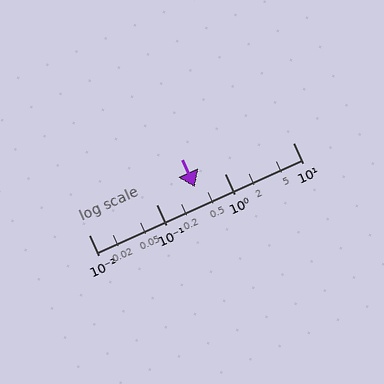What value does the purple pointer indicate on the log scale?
The pointer indicates approximately 0.36.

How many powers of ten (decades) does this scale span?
The scale spans 3 decades, from 0.01 to 10.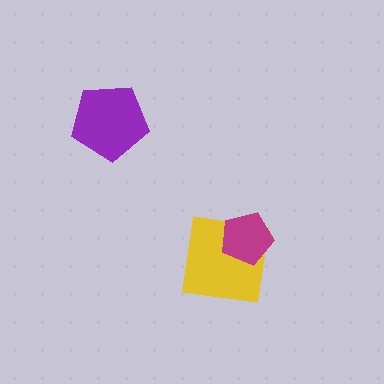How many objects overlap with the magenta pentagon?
1 object overlaps with the magenta pentagon.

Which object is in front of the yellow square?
The magenta pentagon is in front of the yellow square.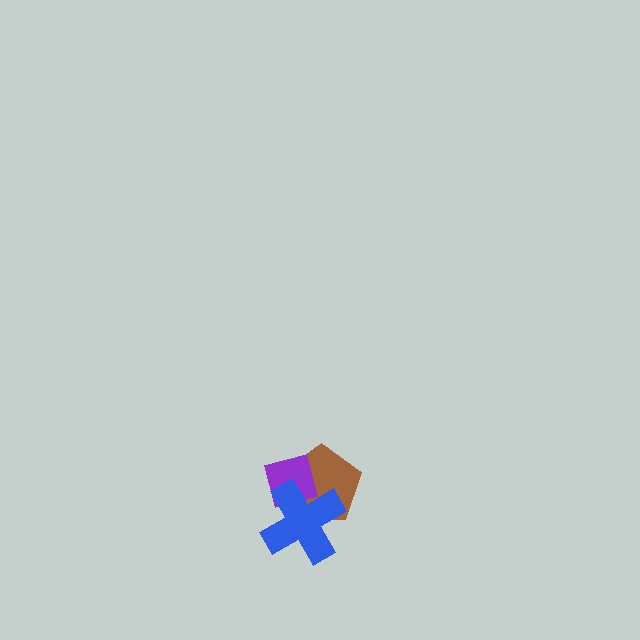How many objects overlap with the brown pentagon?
2 objects overlap with the brown pentagon.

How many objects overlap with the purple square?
2 objects overlap with the purple square.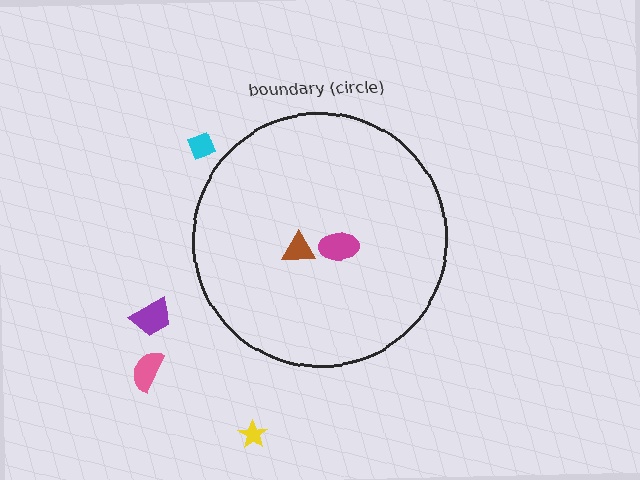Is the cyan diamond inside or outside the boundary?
Outside.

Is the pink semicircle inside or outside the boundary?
Outside.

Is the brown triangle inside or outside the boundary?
Inside.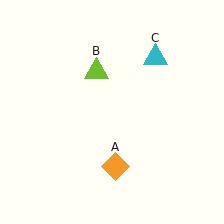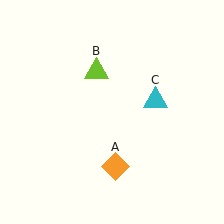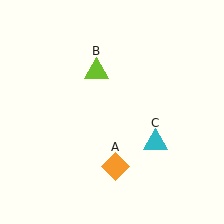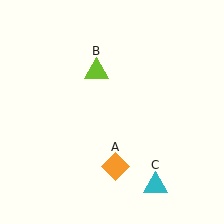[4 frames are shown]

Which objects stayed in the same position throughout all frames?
Orange diamond (object A) and lime triangle (object B) remained stationary.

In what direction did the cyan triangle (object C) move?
The cyan triangle (object C) moved down.